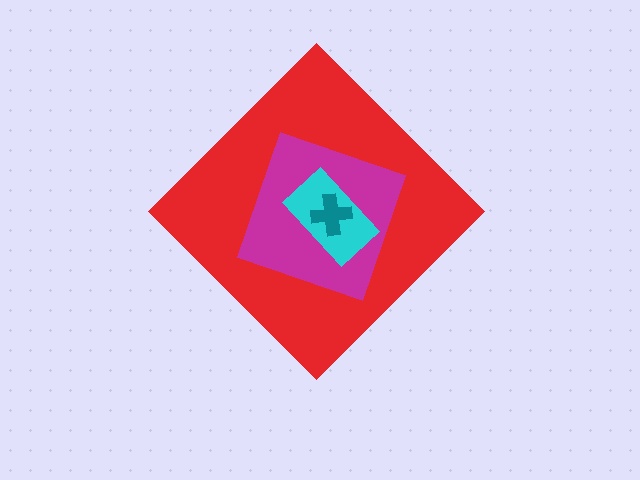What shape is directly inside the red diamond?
The magenta square.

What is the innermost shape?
The teal cross.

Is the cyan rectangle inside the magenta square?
Yes.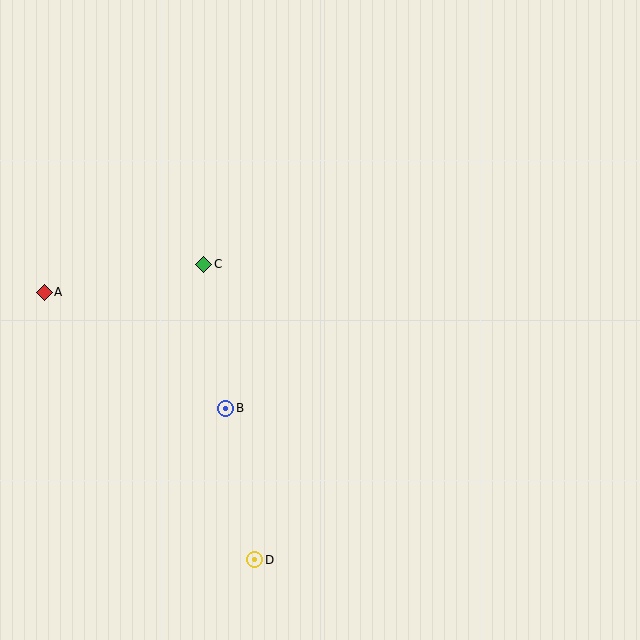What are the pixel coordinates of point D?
Point D is at (255, 560).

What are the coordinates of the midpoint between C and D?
The midpoint between C and D is at (229, 412).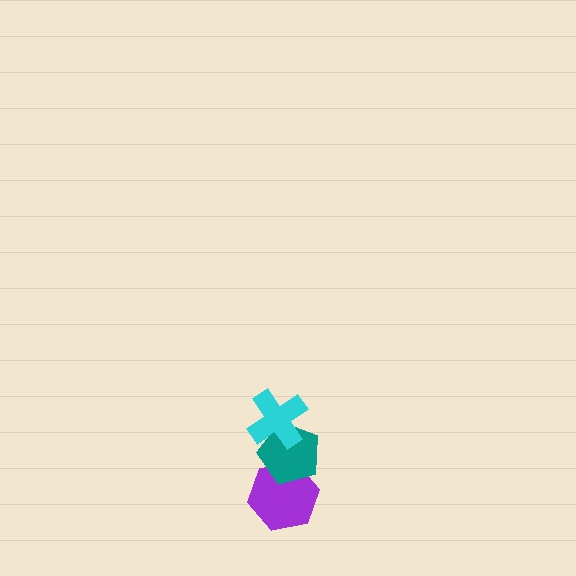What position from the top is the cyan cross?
The cyan cross is 1st from the top.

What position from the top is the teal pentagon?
The teal pentagon is 2nd from the top.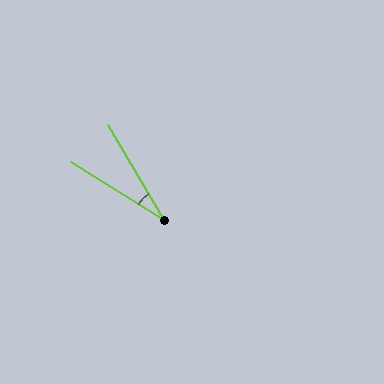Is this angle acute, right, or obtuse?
It is acute.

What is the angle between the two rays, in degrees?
Approximately 28 degrees.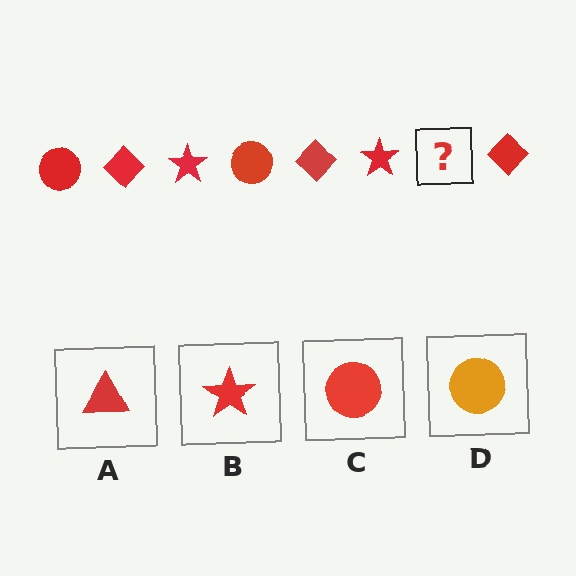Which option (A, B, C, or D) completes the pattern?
C.